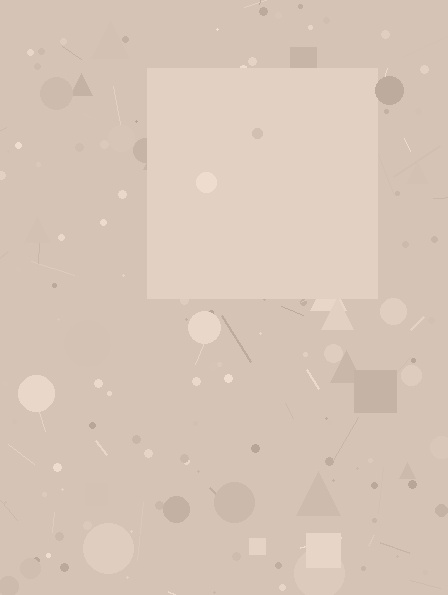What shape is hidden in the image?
A square is hidden in the image.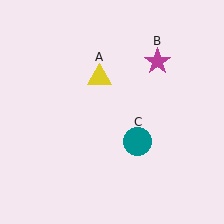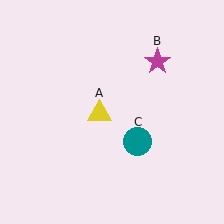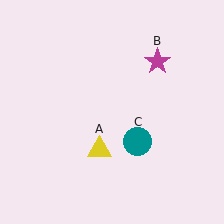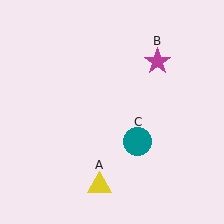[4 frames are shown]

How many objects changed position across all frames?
1 object changed position: yellow triangle (object A).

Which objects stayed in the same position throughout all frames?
Magenta star (object B) and teal circle (object C) remained stationary.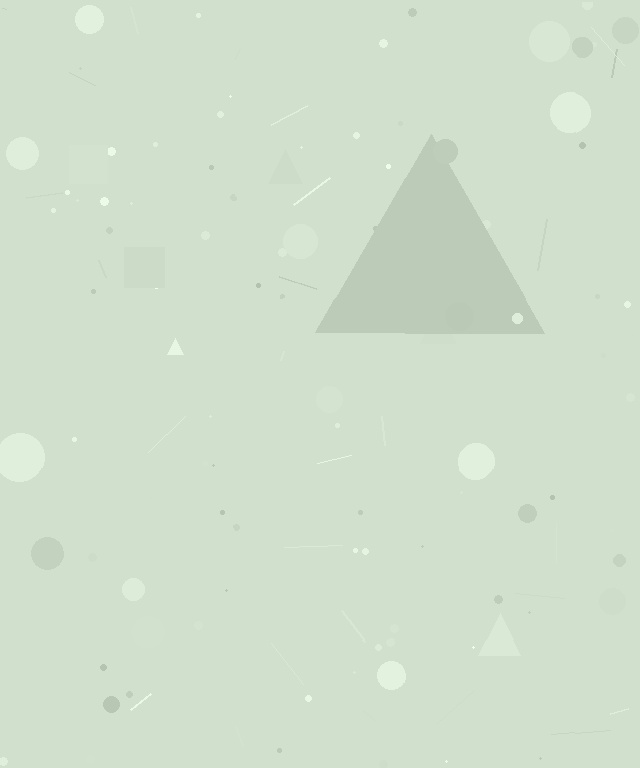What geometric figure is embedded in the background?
A triangle is embedded in the background.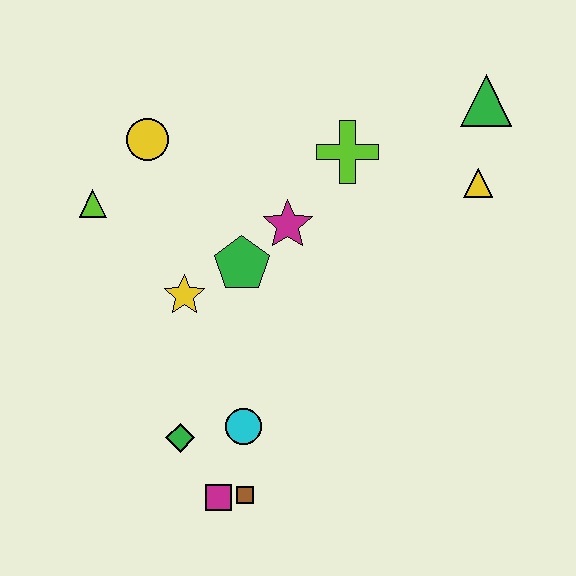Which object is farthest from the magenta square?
The green triangle is farthest from the magenta square.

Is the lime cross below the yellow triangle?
No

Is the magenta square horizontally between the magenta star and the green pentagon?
No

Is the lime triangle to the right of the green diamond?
No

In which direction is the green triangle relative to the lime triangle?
The green triangle is to the right of the lime triangle.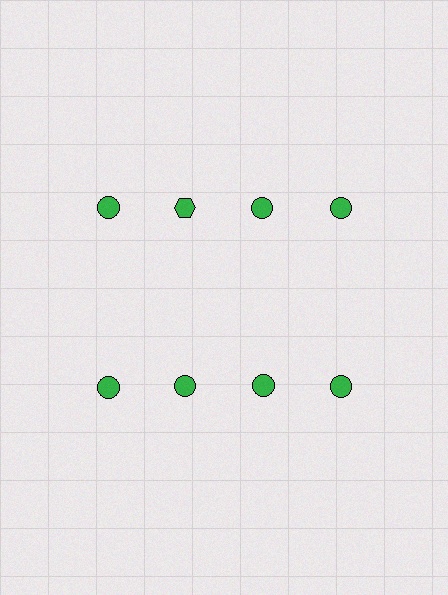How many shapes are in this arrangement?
There are 8 shapes arranged in a grid pattern.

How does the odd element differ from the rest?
It has a different shape: hexagon instead of circle.